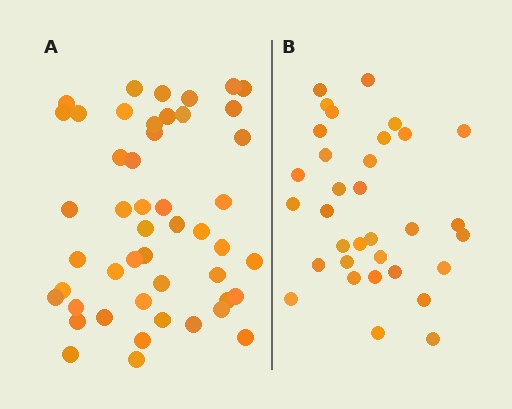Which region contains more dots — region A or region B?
Region A (the left region) has more dots.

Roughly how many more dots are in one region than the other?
Region A has approximately 15 more dots than region B.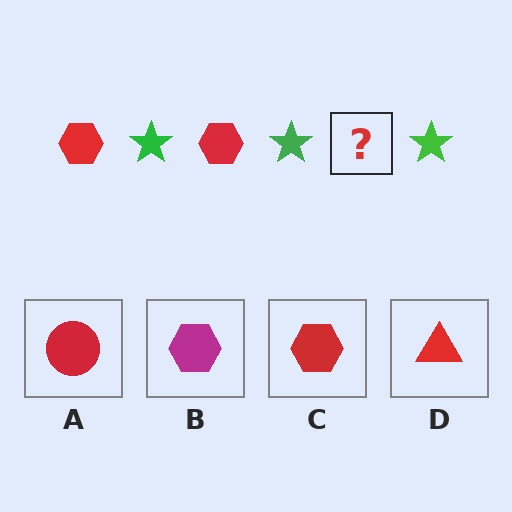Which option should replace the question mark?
Option C.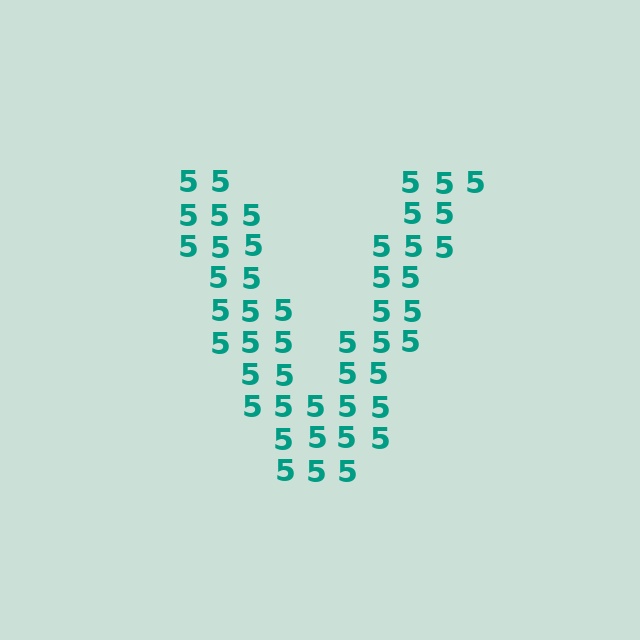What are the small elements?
The small elements are digit 5's.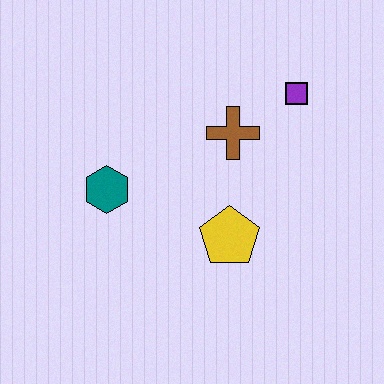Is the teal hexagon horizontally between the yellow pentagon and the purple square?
No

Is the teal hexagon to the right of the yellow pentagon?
No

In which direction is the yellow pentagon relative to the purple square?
The yellow pentagon is below the purple square.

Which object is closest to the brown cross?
The purple square is closest to the brown cross.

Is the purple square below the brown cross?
No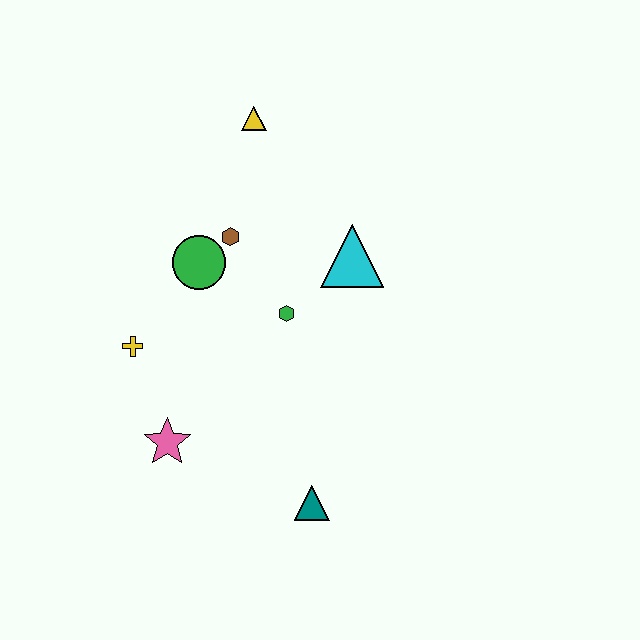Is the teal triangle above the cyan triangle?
No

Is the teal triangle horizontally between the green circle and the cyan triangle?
Yes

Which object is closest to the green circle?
The brown hexagon is closest to the green circle.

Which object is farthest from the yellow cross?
The yellow triangle is farthest from the yellow cross.